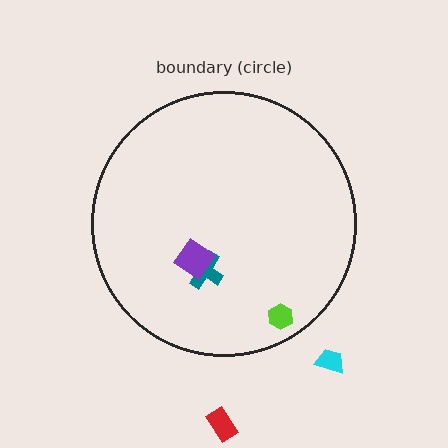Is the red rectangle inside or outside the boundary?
Outside.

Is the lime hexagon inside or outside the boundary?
Inside.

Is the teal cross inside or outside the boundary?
Inside.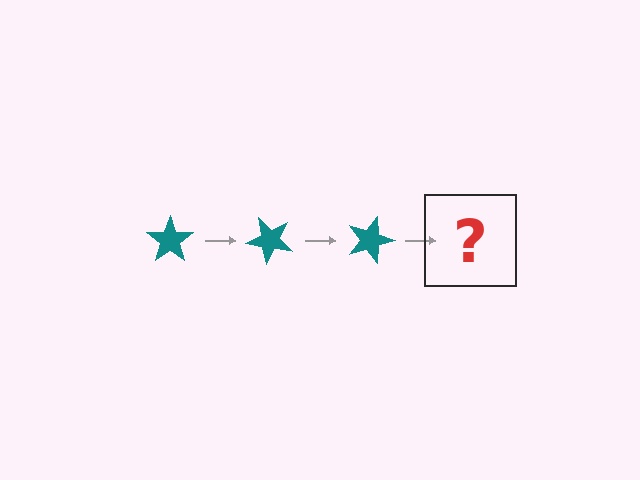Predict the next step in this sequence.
The next step is a teal star rotated 135 degrees.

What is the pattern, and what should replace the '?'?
The pattern is that the star rotates 45 degrees each step. The '?' should be a teal star rotated 135 degrees.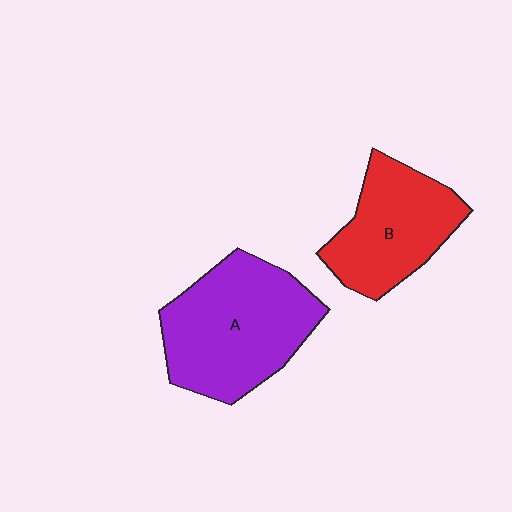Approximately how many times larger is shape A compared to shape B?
Approximately 1.4 times.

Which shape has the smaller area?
Shape B (red).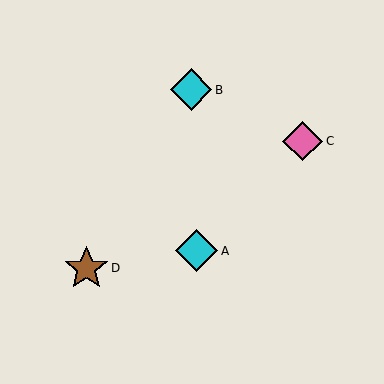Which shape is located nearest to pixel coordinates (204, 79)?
The cyan diamond (labeled B) at (191, 90) is nearest to that location.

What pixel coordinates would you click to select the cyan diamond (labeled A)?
Click at (197, 251) to select the cyan diamond A.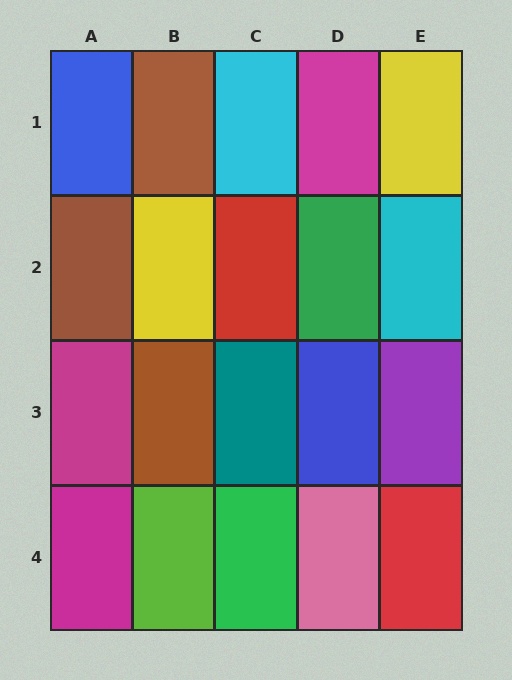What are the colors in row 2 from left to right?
Brown, yellow, red, green, cyan.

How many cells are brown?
3 cells are brown.